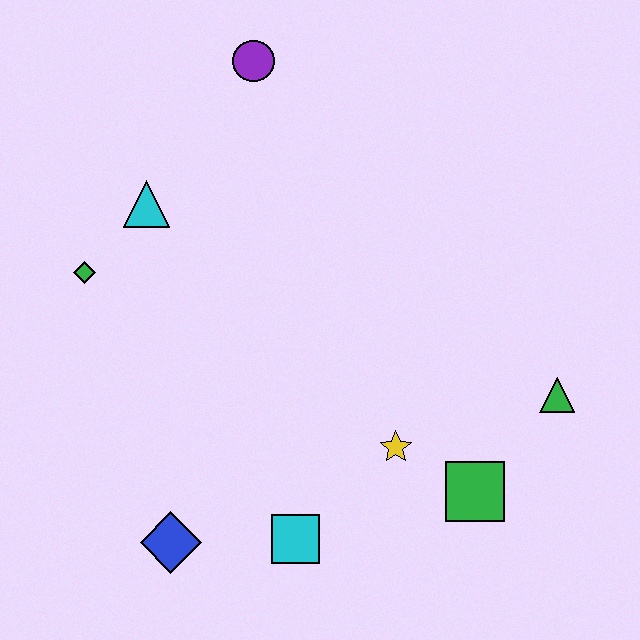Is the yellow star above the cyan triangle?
No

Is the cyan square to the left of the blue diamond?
No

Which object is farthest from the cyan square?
The purple circle is farthest from the cyan square.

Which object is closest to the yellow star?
The green square is closest to the yellow star.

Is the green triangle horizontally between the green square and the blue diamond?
No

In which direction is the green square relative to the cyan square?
The green square is to the right of the cyan square.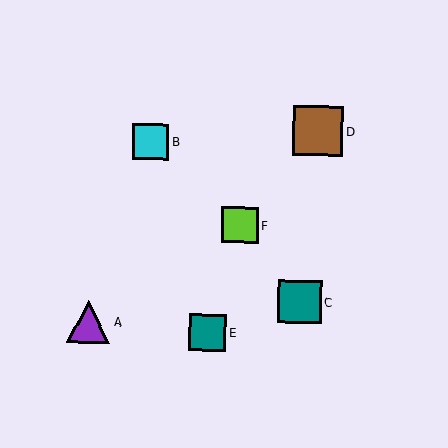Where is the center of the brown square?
The center of the brown square is at (318, 131).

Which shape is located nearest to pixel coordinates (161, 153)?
The cyan square (labeled B) at (151, 142) is nearest to that location.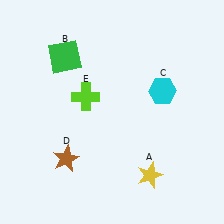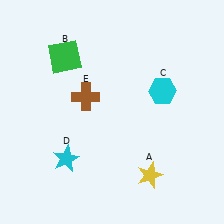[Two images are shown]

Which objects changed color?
D changed from brown to cyan. E changed from lime to brown.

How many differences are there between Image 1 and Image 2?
There are 2 differences between the two images.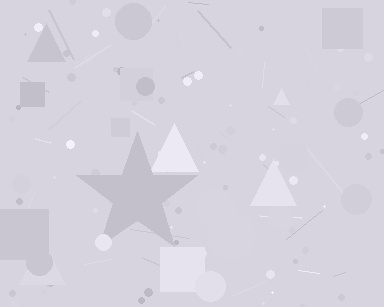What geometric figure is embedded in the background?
A star is embedded in the background.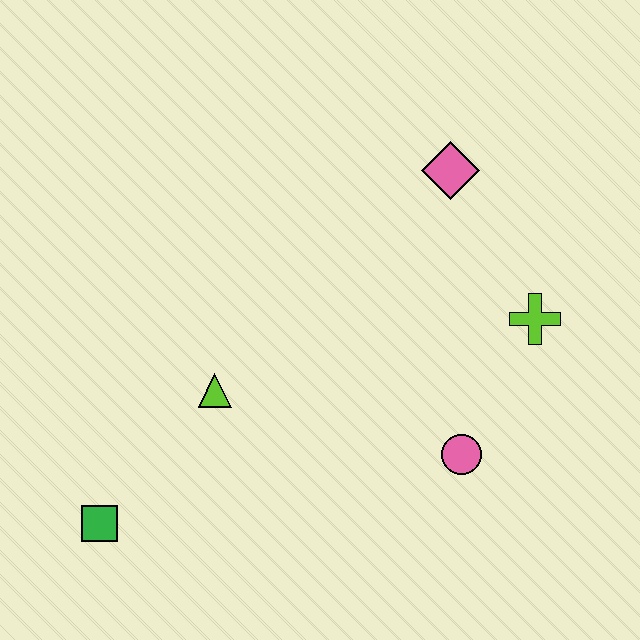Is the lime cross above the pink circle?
Yes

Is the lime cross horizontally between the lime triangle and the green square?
No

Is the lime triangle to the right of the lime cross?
No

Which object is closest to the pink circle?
The lime cross is closest to the pink circle.